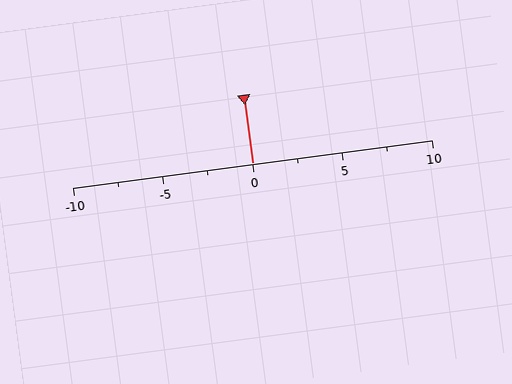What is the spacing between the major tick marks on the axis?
The major ticks are spaced 5 apart.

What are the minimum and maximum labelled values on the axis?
The axis runs from -10 to 10.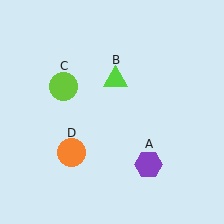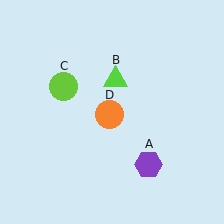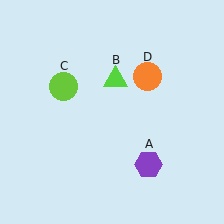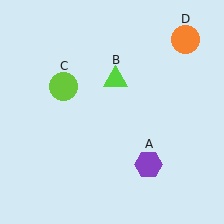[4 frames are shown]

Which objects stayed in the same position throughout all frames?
Purple hexagon (object A) and lime triangle (object B) and lime circle (object C) remained stationary.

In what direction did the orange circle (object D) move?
The orange circle (object D) moved up and to the right.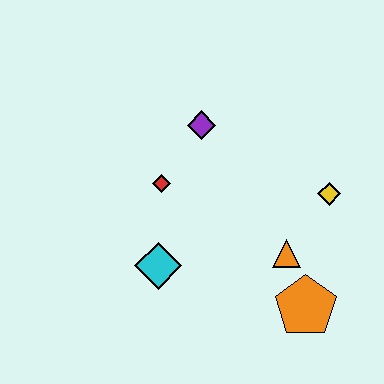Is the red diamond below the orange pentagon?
No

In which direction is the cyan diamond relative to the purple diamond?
The cyan diamond is below the purple diamond.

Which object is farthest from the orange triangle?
The purple diamond is farthest from the orange triangle.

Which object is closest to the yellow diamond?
The orange triangle is closest to the yellow diamond.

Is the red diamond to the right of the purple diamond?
No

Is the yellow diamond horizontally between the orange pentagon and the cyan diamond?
No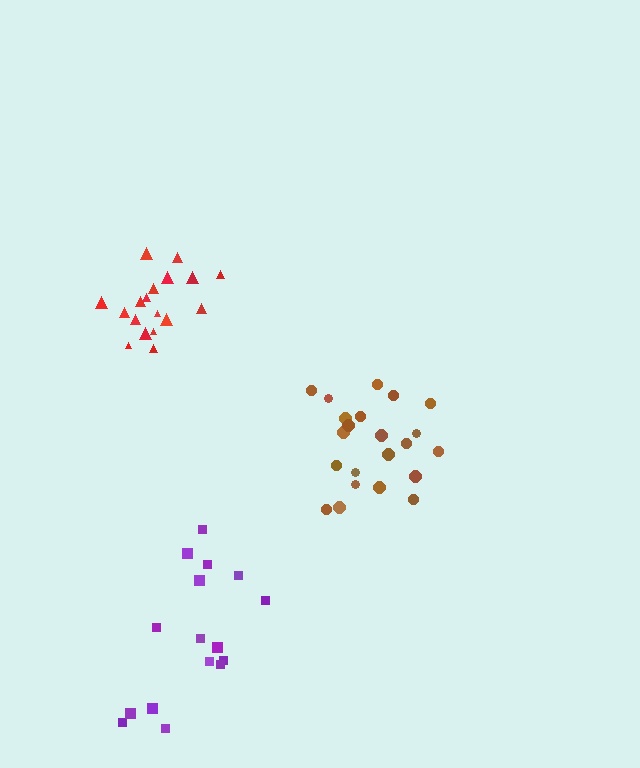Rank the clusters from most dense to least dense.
red, brown, purple.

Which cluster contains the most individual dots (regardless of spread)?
Brown (22).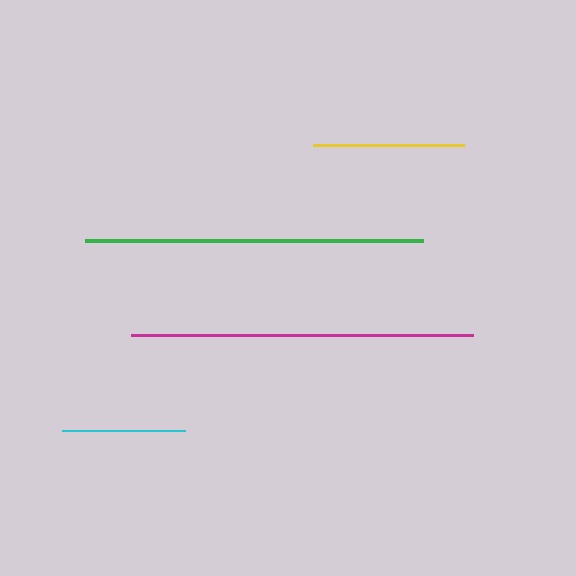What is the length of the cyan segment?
The cyan segment is approximately 123 pixels long.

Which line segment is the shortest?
The cyan line is the shortest at approximately 123 pixels.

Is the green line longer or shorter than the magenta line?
The magenta line is longer than the green line.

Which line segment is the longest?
The magenta line is the longest at approximately 342 pixels.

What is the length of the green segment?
The green segment is approximately 338 pixels long.